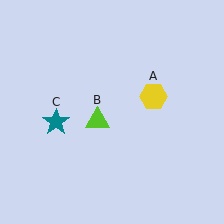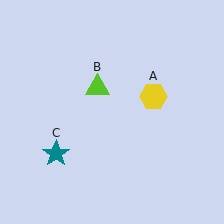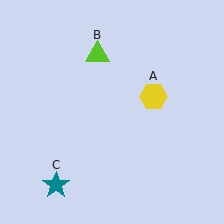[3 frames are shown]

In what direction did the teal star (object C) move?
The teal star (object C) moved down.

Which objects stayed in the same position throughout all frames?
Yellow hexagon (object A) remained stationary.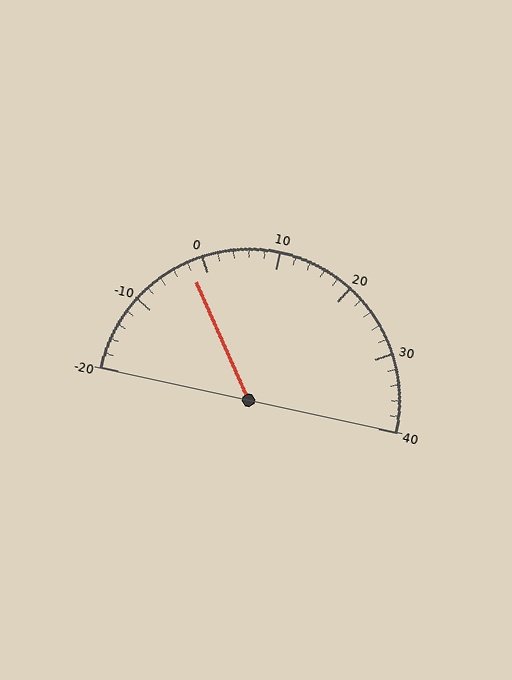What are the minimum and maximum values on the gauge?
The gauge ranges from -20 to 40.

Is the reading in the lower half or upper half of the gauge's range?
The reading is in the lower half of the range (-20 to 40).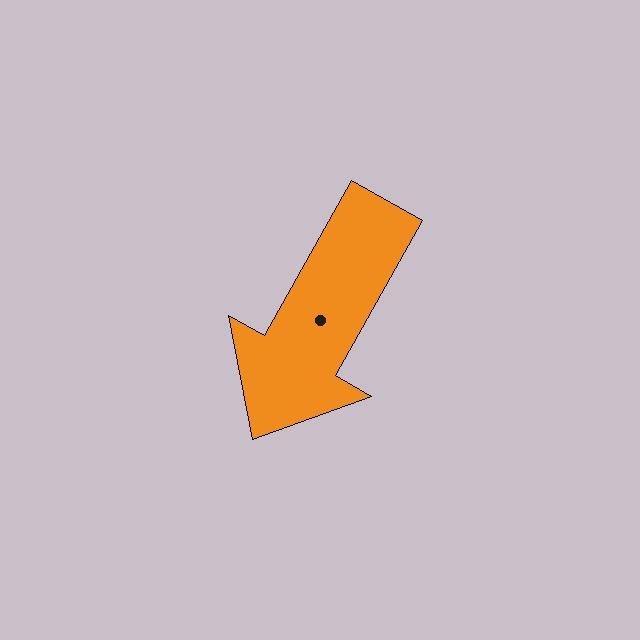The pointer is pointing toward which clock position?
Roughly 7 o'clock.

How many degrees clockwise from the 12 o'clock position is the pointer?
Approximately 209 degrees.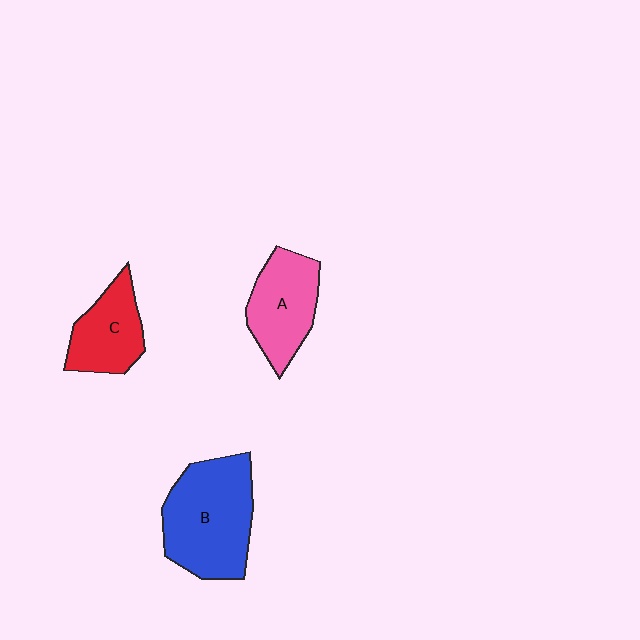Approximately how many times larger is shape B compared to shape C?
Approximately 1.7 times.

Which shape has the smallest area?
Shape C (red).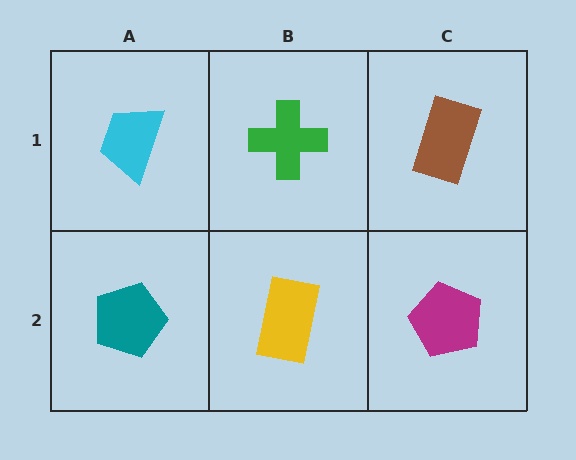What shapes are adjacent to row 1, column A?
A teal pentagon (row 2, column A), a green cross (row 1, column B).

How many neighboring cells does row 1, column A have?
2.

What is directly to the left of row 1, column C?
A green cross.